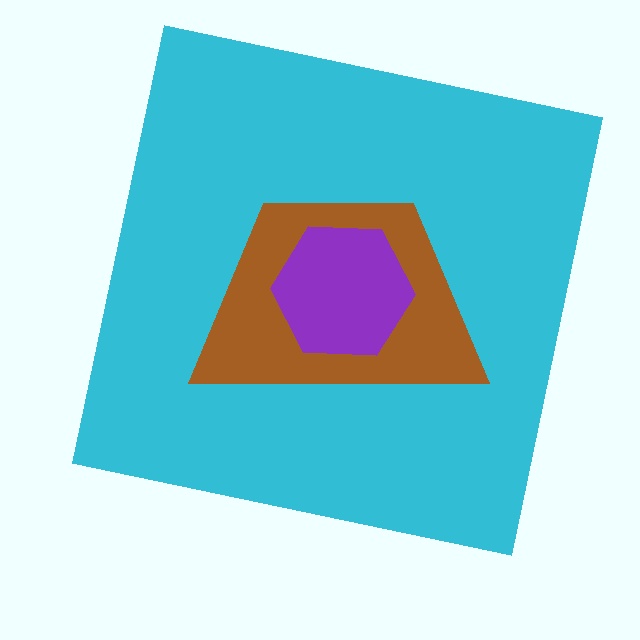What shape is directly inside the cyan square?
The brown trapezoid.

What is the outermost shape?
The cyan square.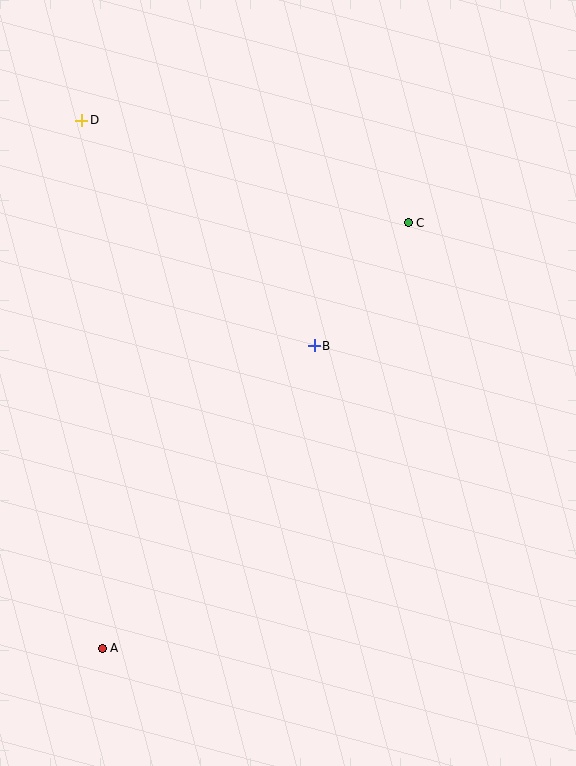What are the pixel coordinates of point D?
Point D is at (82, 120).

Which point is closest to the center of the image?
Point B at (314, 346) is closest to the center.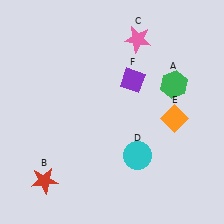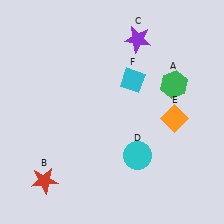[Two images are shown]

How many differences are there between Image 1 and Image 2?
There are 2 differences between the two images.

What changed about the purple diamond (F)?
In Image 1, F is purple. In Image 2, it changed to cyan.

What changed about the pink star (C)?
In Image 1, C is pink. In Image 2, it changed to purple.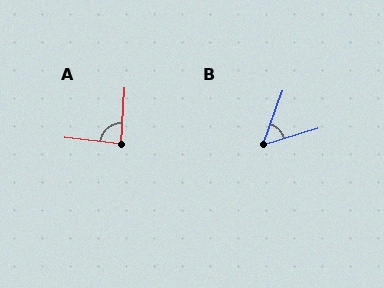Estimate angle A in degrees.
Approximately 87 degrees.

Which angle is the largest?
A, at approximately 87 degrees.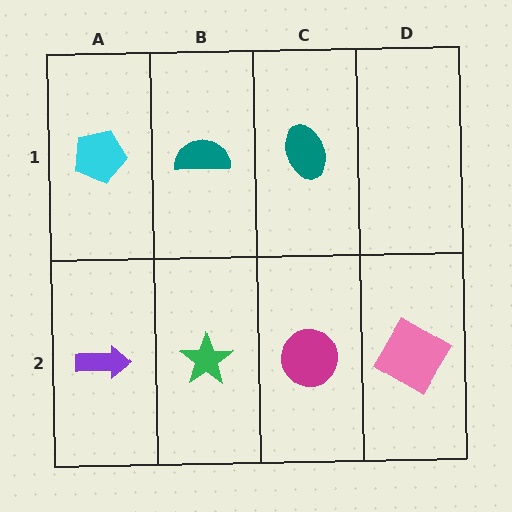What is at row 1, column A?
A cyan pentagon.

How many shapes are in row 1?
3 shapes.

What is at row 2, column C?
A magenta circle.